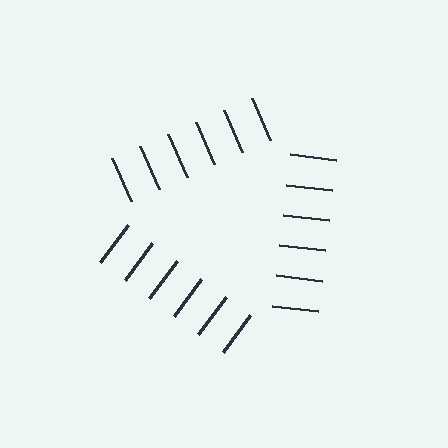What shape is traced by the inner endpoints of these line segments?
An illusory triangle — the line segments terminate on its edges but no continuous stroke is drawn.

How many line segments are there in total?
18 — 6 along each of the 3 edges.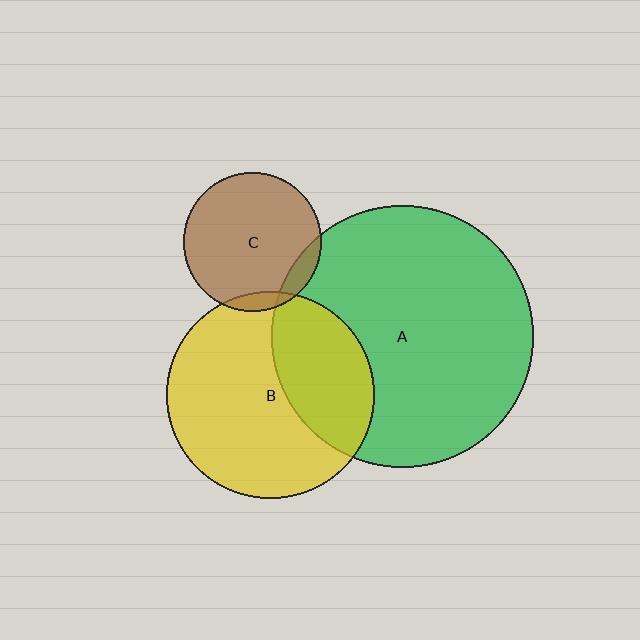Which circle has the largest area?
Circle A (green).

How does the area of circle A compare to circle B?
Approximately 1.6 times.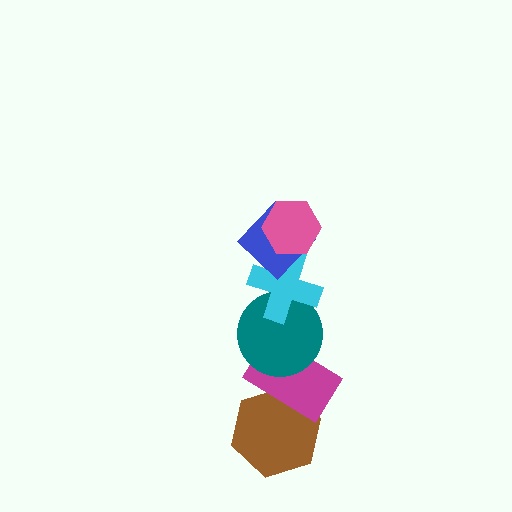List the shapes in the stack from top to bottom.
From top to bottom: the pink hexagon, the blue diamond, the cyan cross, the teal circle, the magenta rectangle, the brown hexagon.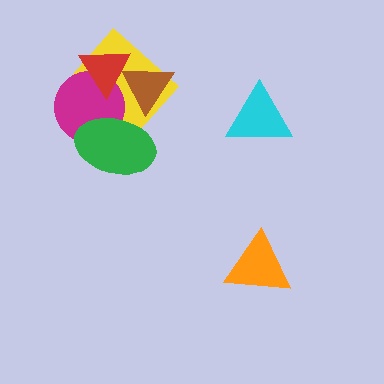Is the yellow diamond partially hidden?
Yes, it is partially covered by another shape.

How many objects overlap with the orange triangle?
0 objects overlap with the orange triangle.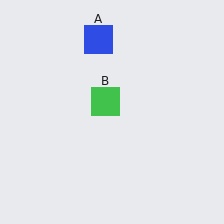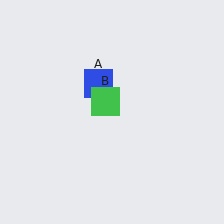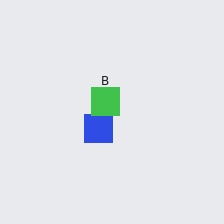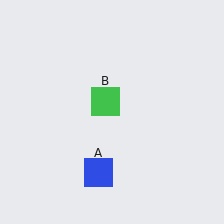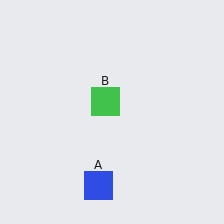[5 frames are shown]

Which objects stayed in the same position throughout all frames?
Green square (object B) remained stationary.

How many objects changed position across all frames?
1 object changed position: blue square (object A).